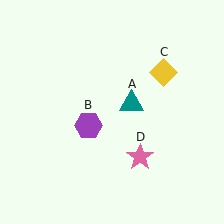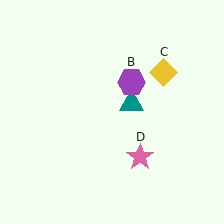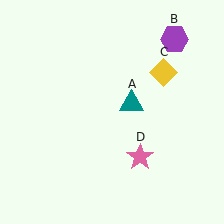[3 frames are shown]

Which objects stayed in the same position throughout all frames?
Teal triangle (object A) and yellow diamond (object C) and pink star (object D) remained stationary.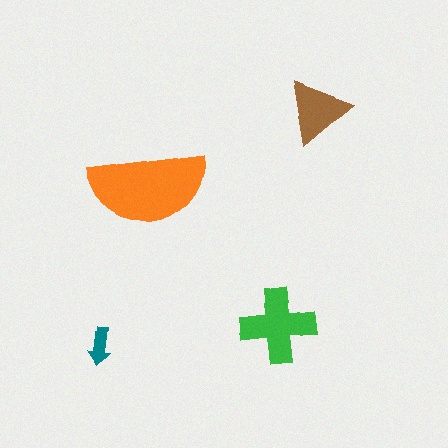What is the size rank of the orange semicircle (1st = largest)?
1st.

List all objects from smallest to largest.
The teal arrow, the brown triangle, the green cross, the orange semicircle.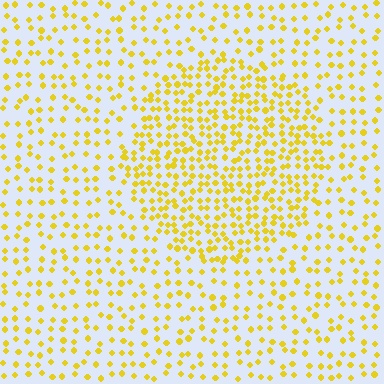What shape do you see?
I see a circle.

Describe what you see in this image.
The image contains small yellow elements arranged at two different densities. A circle-shaped region is visible where the elements are more densely packed than the surrounding area.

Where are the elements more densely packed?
The elements are more densely packed inside the circle boundary.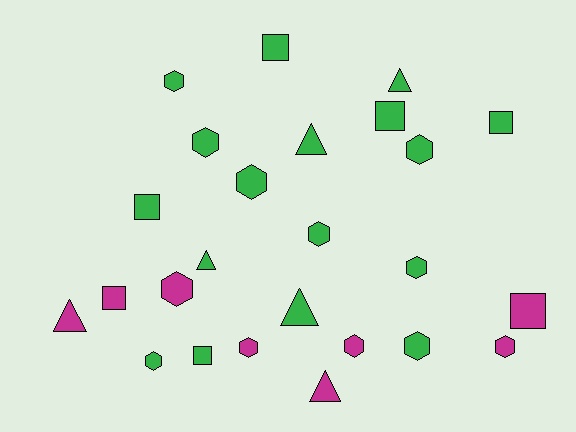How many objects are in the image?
There are 25 objects.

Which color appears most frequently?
Green, with 17 objects.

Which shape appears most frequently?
Hexagon, with 12 objects.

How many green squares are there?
There are 5 green squares.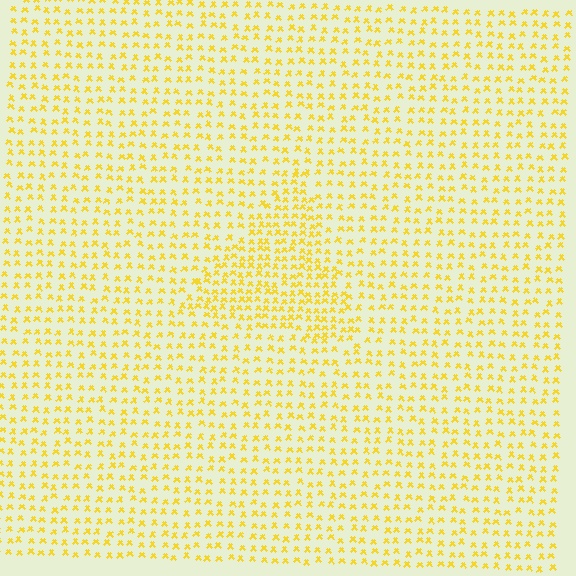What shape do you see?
I see a triangle.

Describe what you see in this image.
The image contains small yellow elements arranged at two different densities. A triangle-shaped region is visible where the elements are more densely packed than the surrounding area.